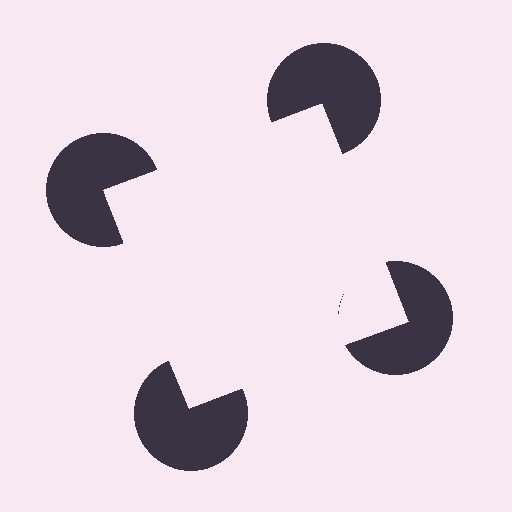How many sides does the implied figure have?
4 sides.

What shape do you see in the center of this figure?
An illusory square — its edges are inferred from the aligned wedge cuts in the pac-man discs, not physically drawn.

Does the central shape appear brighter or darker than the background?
It typically appears slightly brighter than the background, even though no actual brightness change is drawn.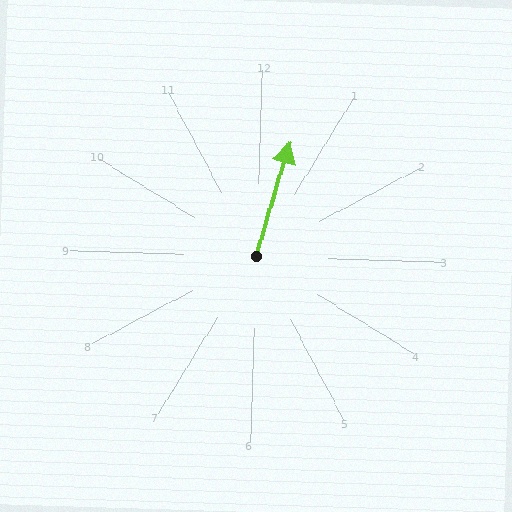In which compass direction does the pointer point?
North.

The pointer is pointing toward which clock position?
Roughly 12 o'clock.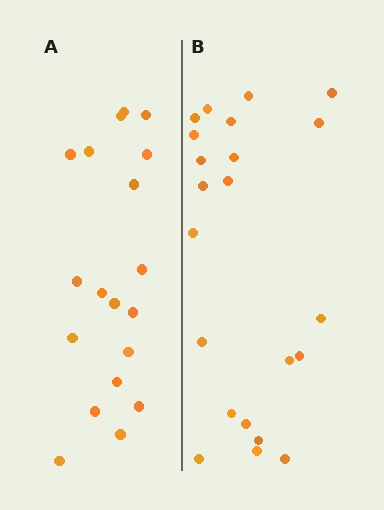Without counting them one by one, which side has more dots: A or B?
Region B (the right region) has more dots.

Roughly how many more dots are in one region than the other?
Region B has just a few more — roughly 2 or 3 more dots than region A.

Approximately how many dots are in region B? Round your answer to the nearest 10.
About 20 dots. (The exact count is 22, which rounds to 20.)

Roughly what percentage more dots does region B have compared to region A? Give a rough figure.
About 15% more.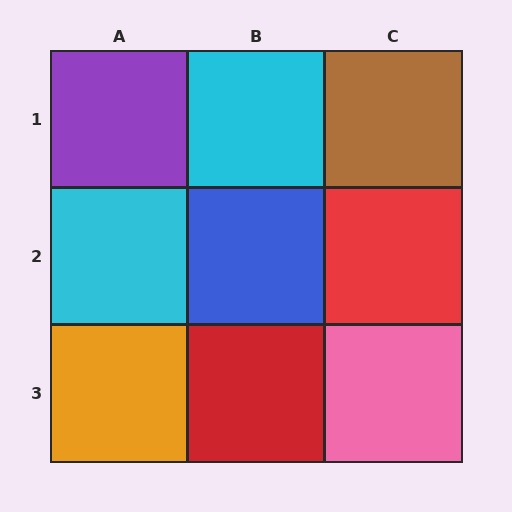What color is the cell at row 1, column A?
Purple.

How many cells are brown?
1 cell is brown.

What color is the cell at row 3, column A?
Orange.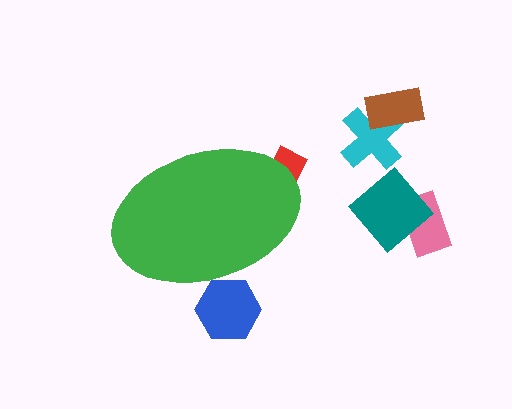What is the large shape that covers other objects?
A green ellipse.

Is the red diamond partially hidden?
Yes, the red diamond is partially hidden behind the green ellipse.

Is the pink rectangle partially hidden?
No, the pink rectangle is fully visible.